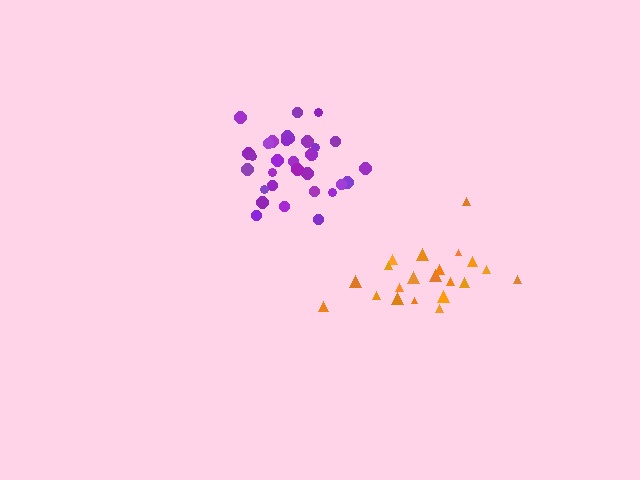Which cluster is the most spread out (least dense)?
Orange.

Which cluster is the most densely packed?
Purple.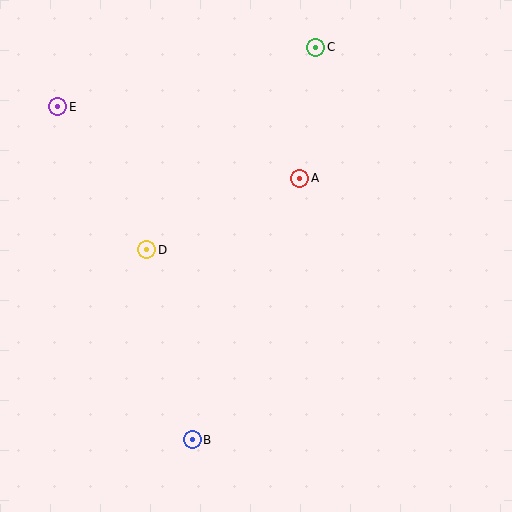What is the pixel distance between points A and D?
The distance between A and D is 169 pixels.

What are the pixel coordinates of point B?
Point B is at (192, 440).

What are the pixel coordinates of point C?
Point C is at (316, 47).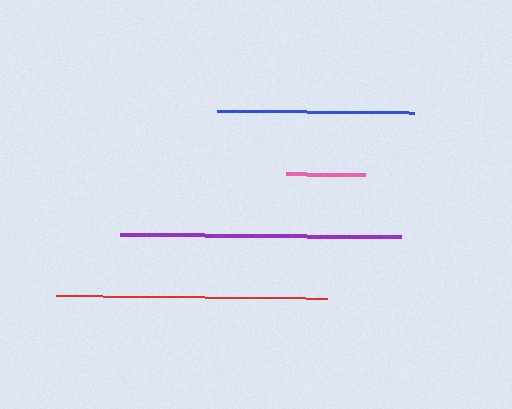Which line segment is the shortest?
The pink line is the shortest at approximately 79 pixels.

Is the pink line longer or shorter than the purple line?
The purple line is longer than the pink line.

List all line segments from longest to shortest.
From longest to shortest: purple, red, blue, pink.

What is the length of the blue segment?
The blue segment is approximately 197 pixels long.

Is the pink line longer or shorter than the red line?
The red line is longer than the pink line.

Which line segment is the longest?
The purple line is the longest at approximately 282 pixels.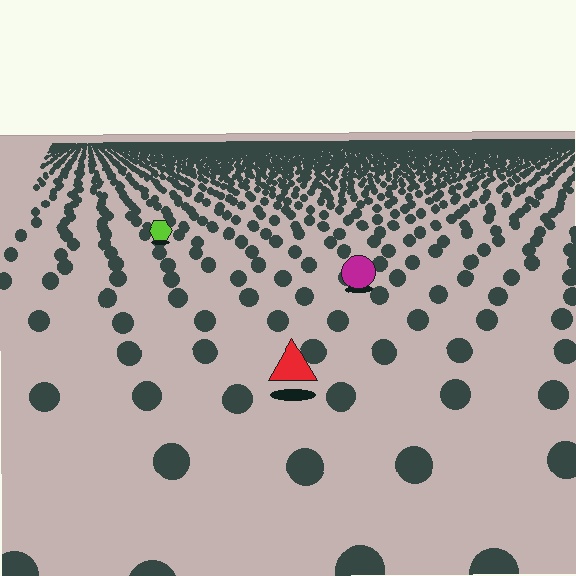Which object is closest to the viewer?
The red triangle is closest. The texture marks near it are larger and more spread out.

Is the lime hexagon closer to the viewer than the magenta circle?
No. The magenta circle is closer — you can tell from the texture gradient: the ground texture is coarser near it.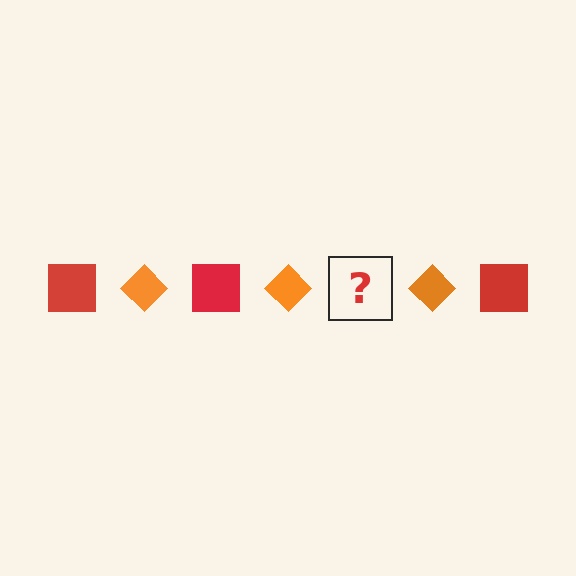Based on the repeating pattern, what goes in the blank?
The blank should be a red square.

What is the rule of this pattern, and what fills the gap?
The rule is that the pattern alternates between red square and orange diamond. The gap should be filled with a red square.